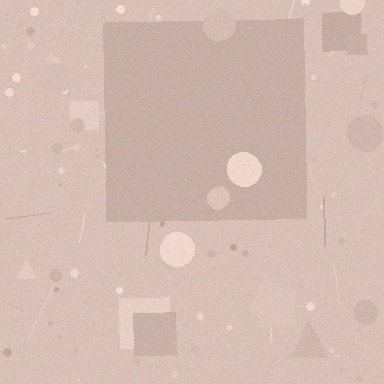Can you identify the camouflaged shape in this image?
The camouflaged shape is a square.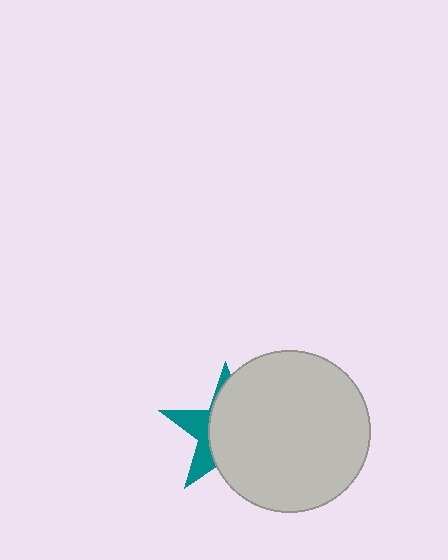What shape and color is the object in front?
The object in front is a light gray circle.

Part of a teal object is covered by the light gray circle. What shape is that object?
It is a star.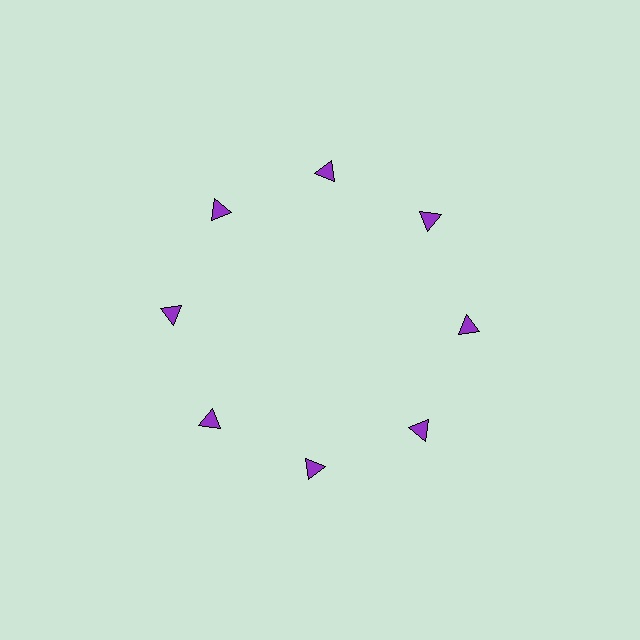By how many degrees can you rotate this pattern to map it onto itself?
The pattern maps onto itself every 45 degrees of rotation.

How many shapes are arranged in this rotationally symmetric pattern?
There are 8 shapes, arranged in 8 groups of 1.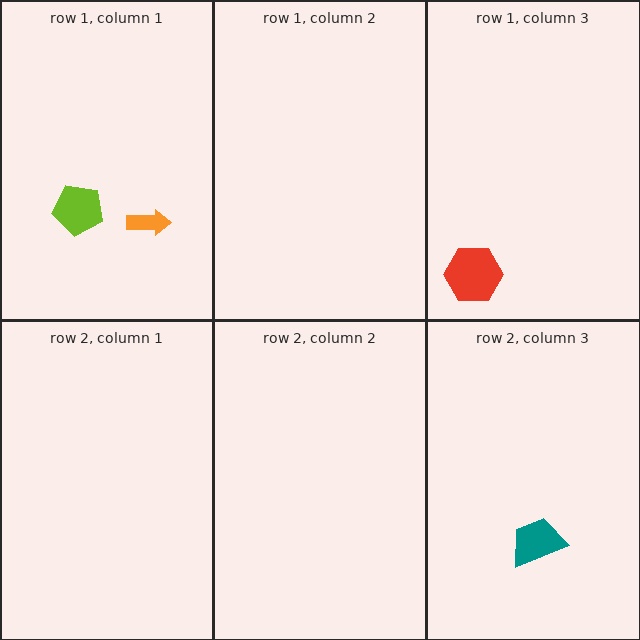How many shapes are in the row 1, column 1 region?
2.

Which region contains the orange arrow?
The row 1, column 1 region.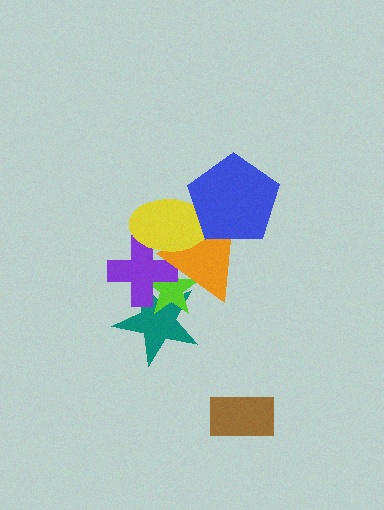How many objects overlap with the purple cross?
4 objects overlap with the purple cross.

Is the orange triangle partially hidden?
Yes, it is partially covered by another shape.